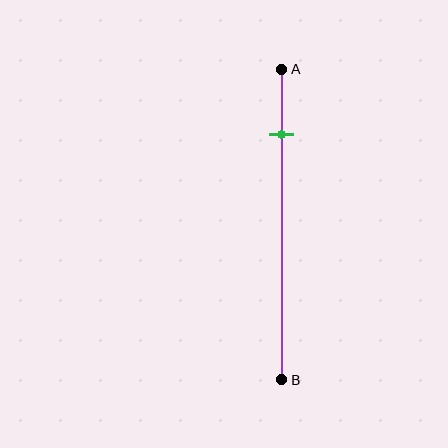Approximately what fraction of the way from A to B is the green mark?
The green mark is approximately 20% of the way from A to B.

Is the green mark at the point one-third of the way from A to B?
No, the mark is at about 20% from A, not at the 33% one-third point.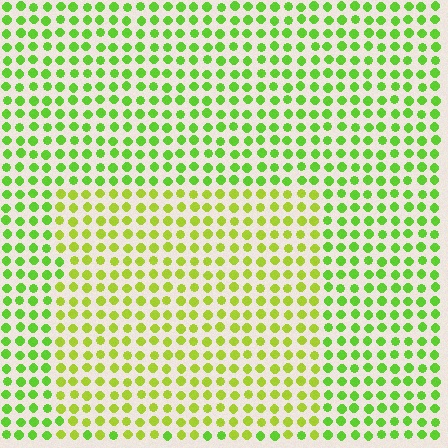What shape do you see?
I see a rectangle.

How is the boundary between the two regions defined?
The boundary is defined purely by a slight shift in hue (about 27 degrees). Spacing, size, and orientation are identical on both sides.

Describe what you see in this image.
The image is filled with small lime elements in a uniform arrangement. A rectangle-shaped region is visible where the elements are tinted to a slightly different hue, forming a subtle color boundary.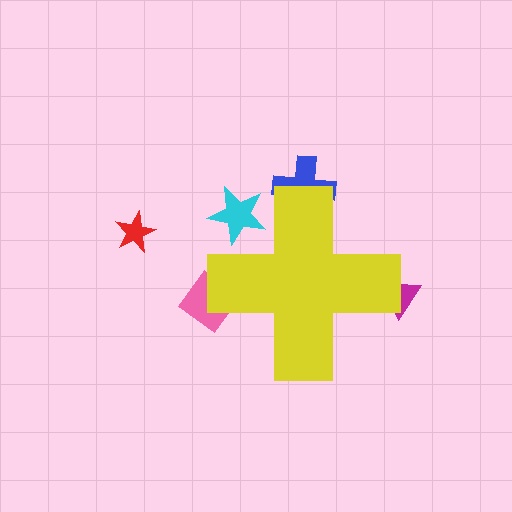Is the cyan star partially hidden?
Yes, the cyan star is partially hidden behind the yellow cross.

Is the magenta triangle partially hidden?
Yes, the magenta triangle is partially hidden behind the yellow cross.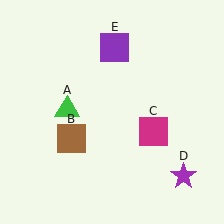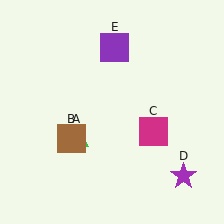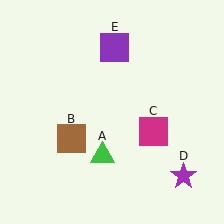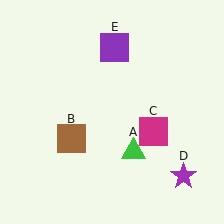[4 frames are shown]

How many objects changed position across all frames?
1 object changed position: green triangle (object A).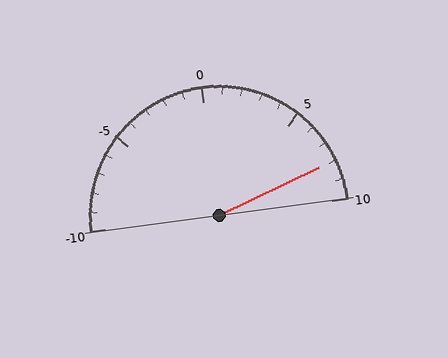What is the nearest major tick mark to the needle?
The nearest major tick mark is 10.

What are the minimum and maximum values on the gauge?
The gauge ranges from -10 to 10.